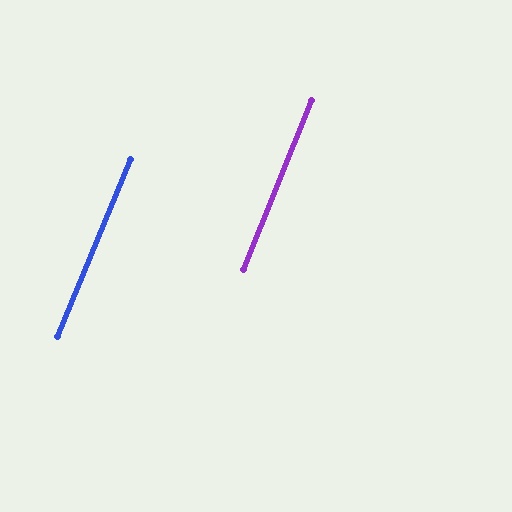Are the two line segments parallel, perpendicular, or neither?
Parallel — their directions differ by only 0.6°.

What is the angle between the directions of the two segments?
Approximately 1 degree.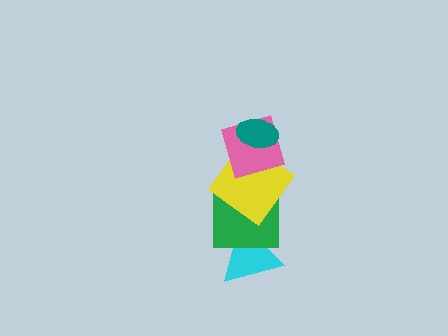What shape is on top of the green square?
The yellow diamond is on top of the green square.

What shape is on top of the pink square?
The teal ellipse is on top of the pink square.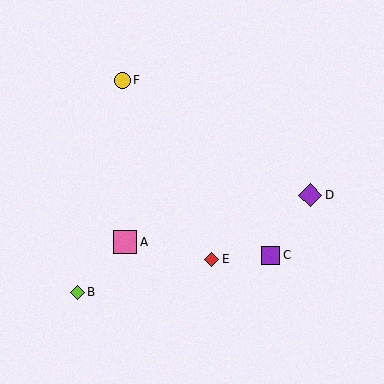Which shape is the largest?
The pink square (labeled A) is the largest.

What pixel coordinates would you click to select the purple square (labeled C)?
Click at (271, 255) to select the purple square C.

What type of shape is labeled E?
Shape E is a red diamond.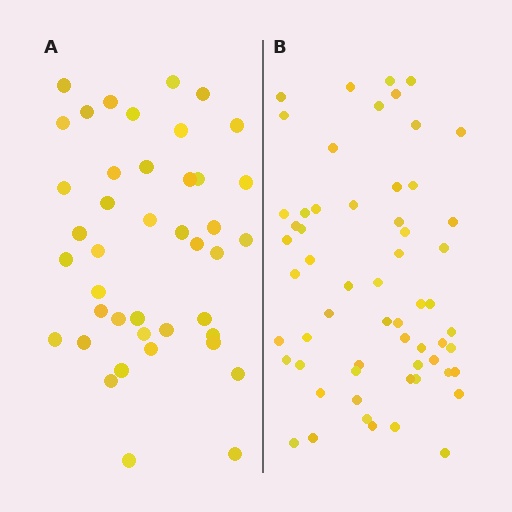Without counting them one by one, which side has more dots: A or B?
Region B (the right region) has more dots.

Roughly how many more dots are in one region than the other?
Region B has approximately 15 more dots than region A.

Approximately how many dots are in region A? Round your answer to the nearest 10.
About 40 dots. (The exact count is 42, which rounds to 40.)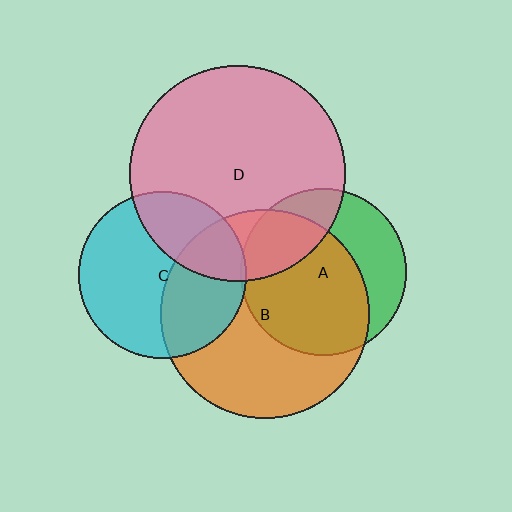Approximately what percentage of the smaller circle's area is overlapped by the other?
Approximately 40%.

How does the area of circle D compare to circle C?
Approximately 1.7 times.